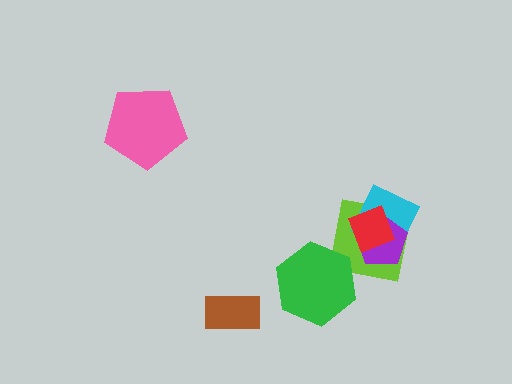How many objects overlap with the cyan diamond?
3 objects overlap with the cyan diamond.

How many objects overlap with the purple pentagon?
3 objects overlap with the purple pentagon.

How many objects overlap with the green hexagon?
1 object overlaps with the green hexagon.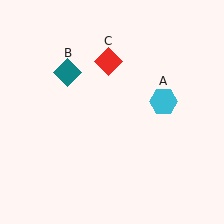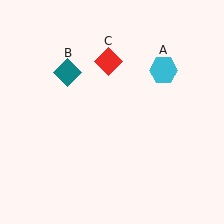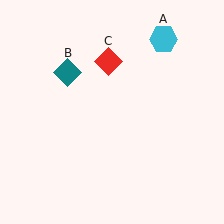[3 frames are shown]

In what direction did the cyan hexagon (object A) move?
The cyan hexagon (object A) moved up.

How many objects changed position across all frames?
1 object changed position: cyan hexagon (object A).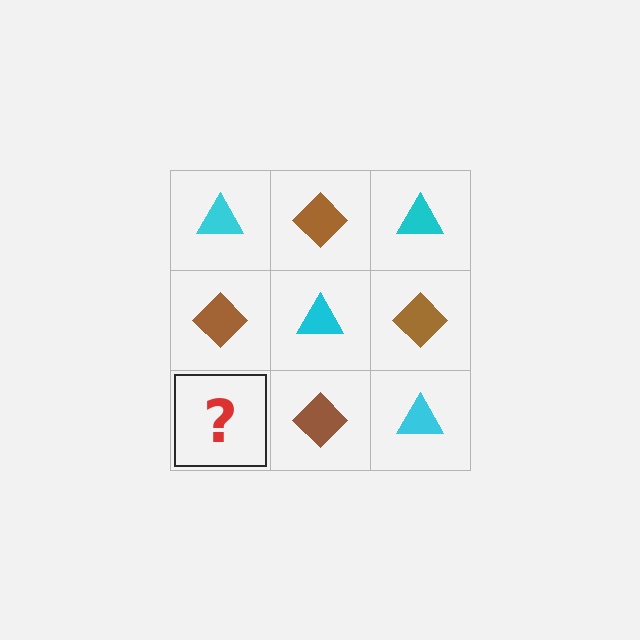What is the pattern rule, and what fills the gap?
The rule is that it alternates cyan triangle and brown diamond in a checkerboard pattern. The gap should be filled with a cyan triangle.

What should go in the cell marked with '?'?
The missing cell should contain a cyan triangle.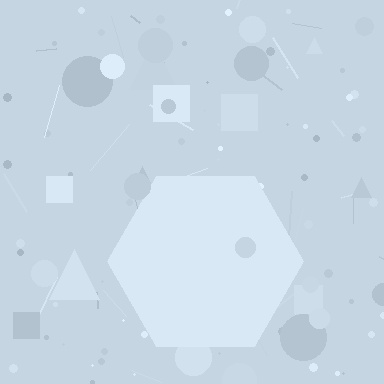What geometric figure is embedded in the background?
A hexagon is embedded in the background.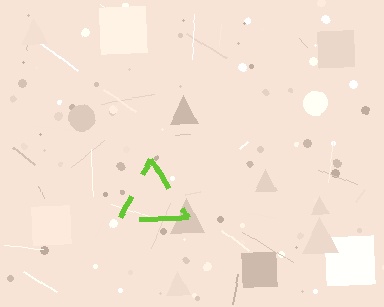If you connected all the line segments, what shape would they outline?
They would outline a triangle.